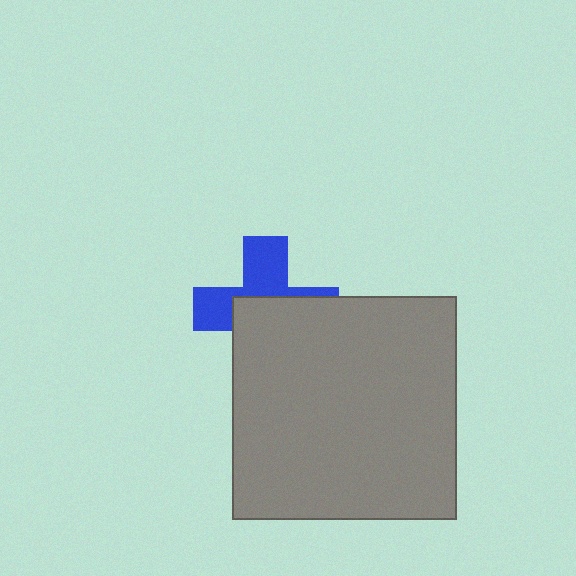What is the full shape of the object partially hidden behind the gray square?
The partially hidden object is a blue cross.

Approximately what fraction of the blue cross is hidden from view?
Roughly 56% of the blue cross is hidden behind the gray square.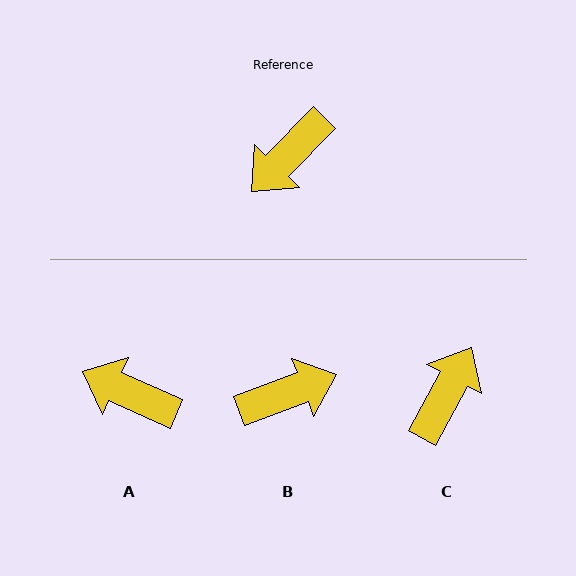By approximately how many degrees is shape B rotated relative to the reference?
Approximately 155 degrees counter-clockwise.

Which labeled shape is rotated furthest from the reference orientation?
C, about 164 degrees away.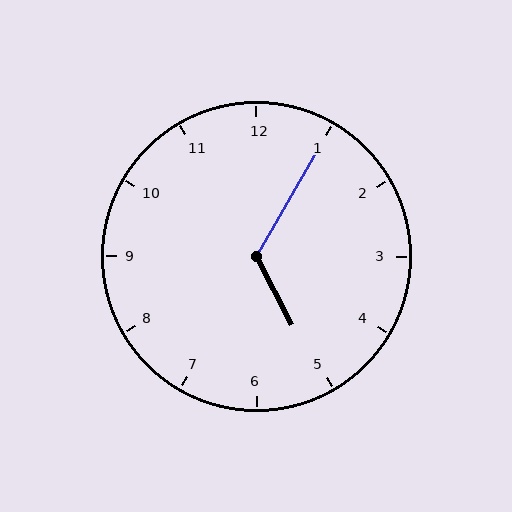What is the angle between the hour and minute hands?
Approximately 122 degrees.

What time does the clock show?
5:05.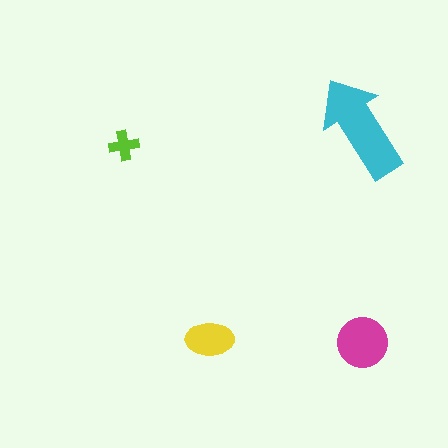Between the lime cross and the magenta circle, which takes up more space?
The magenta circle.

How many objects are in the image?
There are 4 objects in the image.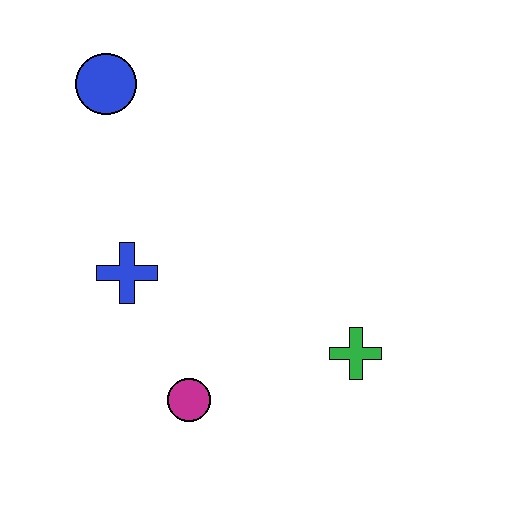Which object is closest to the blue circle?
The blue cross is closest to the blue circle.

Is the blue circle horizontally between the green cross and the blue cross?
No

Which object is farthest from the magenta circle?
The blue circle is farthest from the magenta circle.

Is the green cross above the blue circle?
No